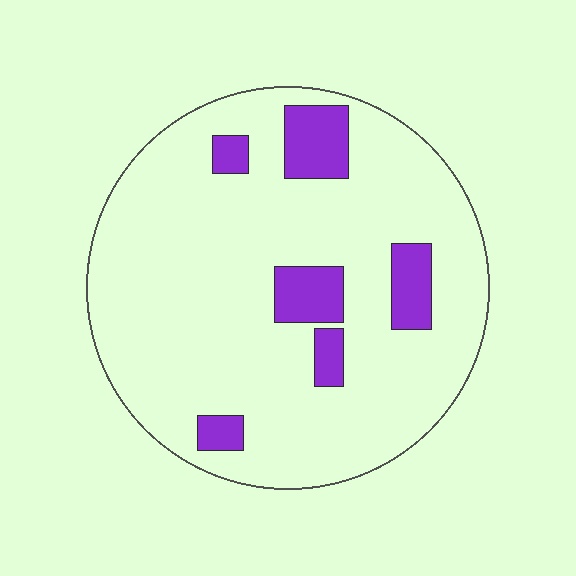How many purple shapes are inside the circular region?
6.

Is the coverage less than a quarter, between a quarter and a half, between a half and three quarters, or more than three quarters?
Less than a quarter.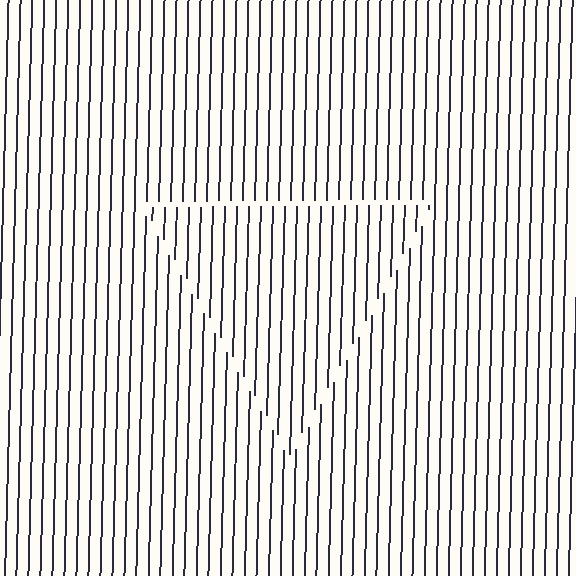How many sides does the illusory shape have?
3 sides — the line-ends trace a triangle.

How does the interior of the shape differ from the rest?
The interior of the shape contains the same grating, shifted by half a period — the contour is defined by the phase discontinuity where line-ends from the inner and outer gratings abut.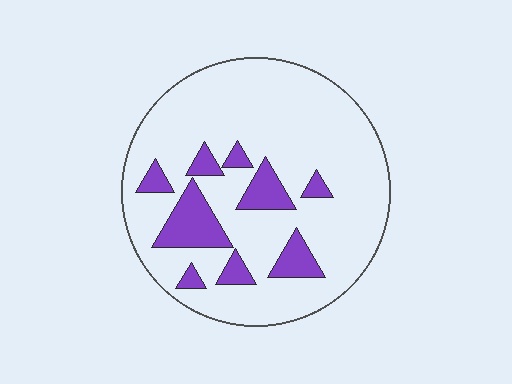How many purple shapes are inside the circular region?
9.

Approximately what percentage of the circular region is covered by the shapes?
Approximately 15%.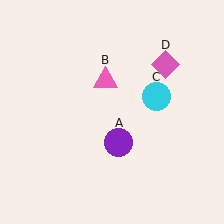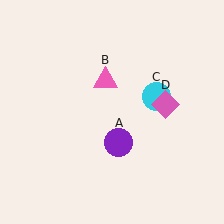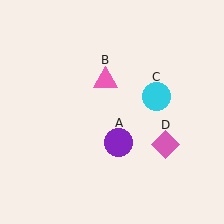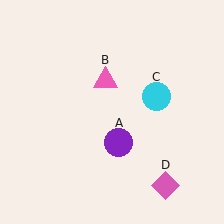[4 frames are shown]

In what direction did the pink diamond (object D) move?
The pink diamond (object D) moved down.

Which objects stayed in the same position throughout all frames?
Purple circle (object A) and pink triangle (object B) and cyan circle (object C) remained stationary.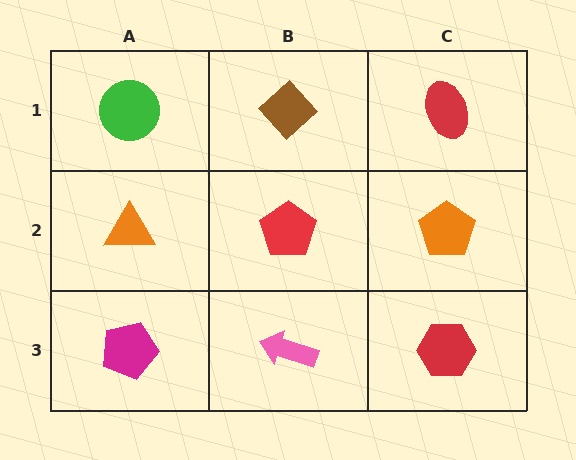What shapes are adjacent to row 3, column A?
An orange triangle (row 2, column A), a pink arrow (row 3, column B).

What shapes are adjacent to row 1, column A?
An orange triangle (row 2, column A), a brown diamond (row 1, column B).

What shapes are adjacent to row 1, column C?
An orange pentagon (row 2, column C), a brown diamond (row 1, column B).